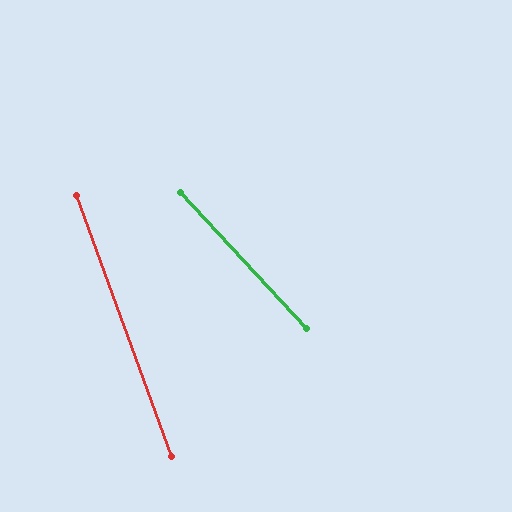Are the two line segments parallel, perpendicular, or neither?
Neither parallel nor perpendicular — they differ by about 23°.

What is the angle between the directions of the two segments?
Approximately 23 degrees.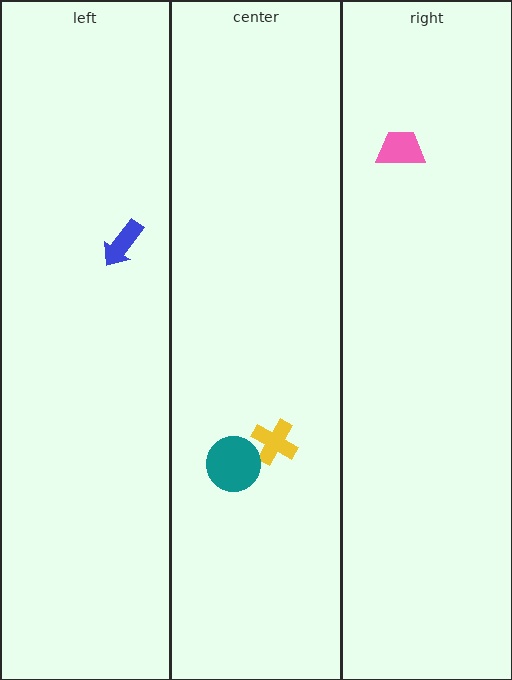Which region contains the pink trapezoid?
The right region.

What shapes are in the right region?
The pink trapezoid.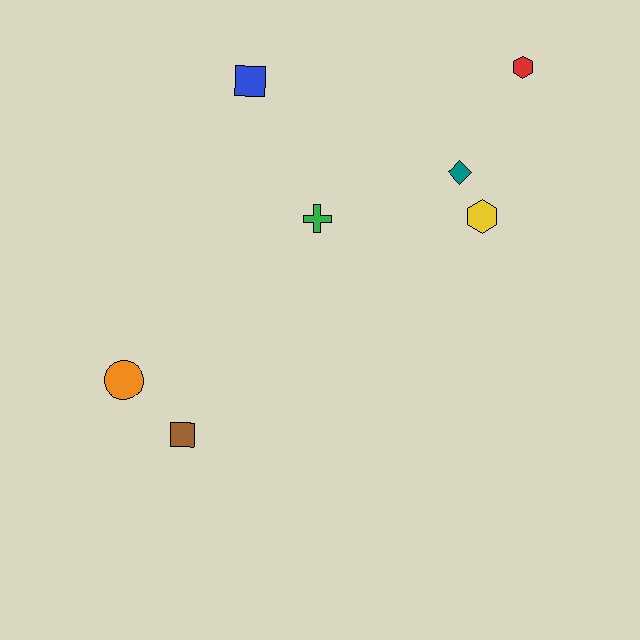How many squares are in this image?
There are 2 squares.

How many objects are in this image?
There are 7 objects.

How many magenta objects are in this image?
There are no magenta objects.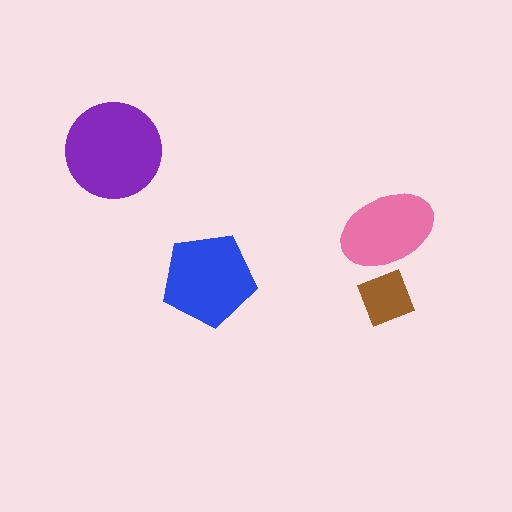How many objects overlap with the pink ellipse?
1 object overlaps with the pink ellipse.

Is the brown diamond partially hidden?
Yes, it is partially covered by another shape.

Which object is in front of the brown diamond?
The pink ellipse is in front of the brown diamond.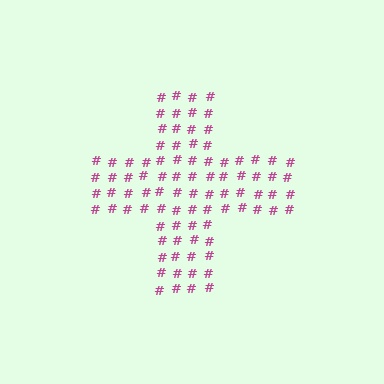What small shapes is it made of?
It is made of small hash symbols.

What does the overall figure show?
The overall figure shows a cross.